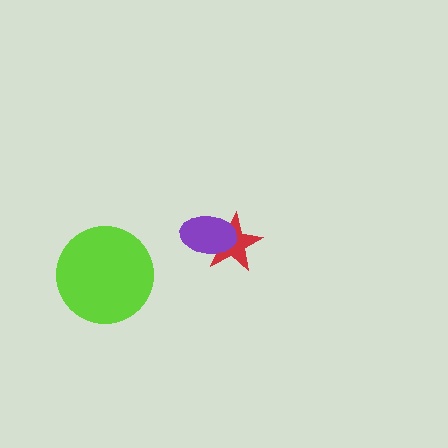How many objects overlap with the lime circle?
0 objects overlap with the lime circle.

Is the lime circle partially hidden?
No, no other shape covers it.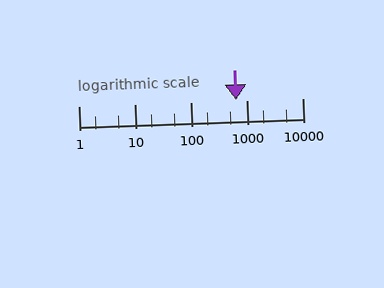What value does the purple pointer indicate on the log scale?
The pointer indicates approximately 640.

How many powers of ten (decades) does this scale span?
The scale spans 4 decades, from 1 to 10000.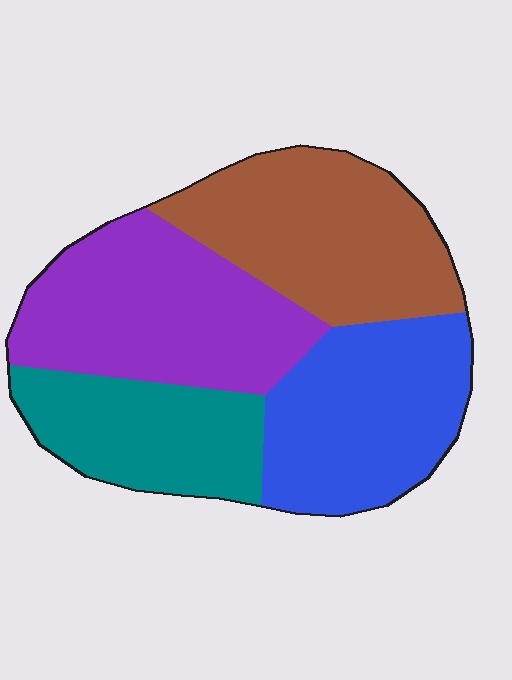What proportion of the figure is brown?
Brown takes up about one quarter (1/4) of the figure.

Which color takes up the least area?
Teal, at roughly 20%.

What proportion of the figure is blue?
Blue takes up between a quarter and a half of the figure.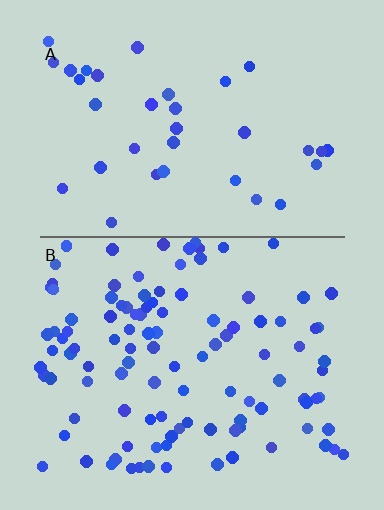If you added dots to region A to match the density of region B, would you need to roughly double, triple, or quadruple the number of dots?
Approximately triple.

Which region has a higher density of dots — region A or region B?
B (the bottom).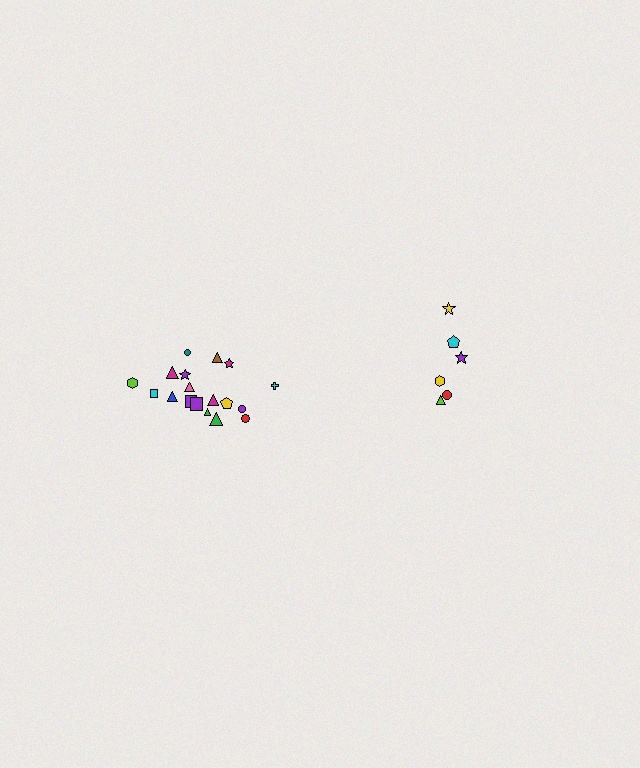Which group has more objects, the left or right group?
The left group.